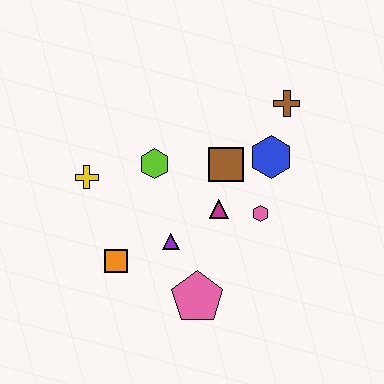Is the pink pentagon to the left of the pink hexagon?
Yes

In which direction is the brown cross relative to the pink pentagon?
The brown cross is above the pink pentagon.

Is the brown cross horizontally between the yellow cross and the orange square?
No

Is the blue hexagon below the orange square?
No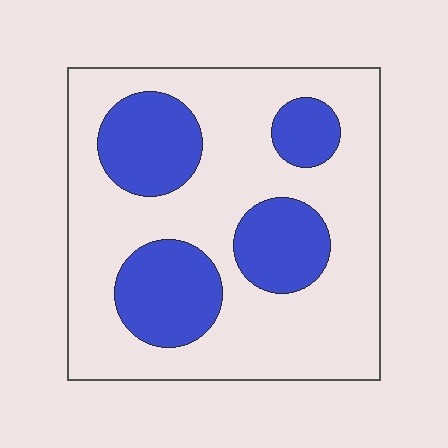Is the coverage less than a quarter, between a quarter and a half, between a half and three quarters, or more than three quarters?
Between a quarter and a half.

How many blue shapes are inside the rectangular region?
4.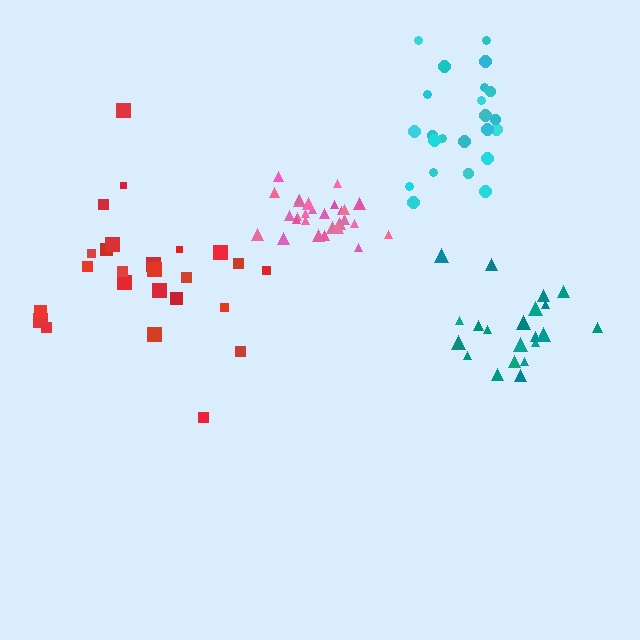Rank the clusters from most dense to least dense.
pink, cyan, teal, red.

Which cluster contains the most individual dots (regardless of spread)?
Pink (28).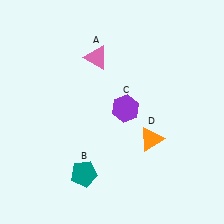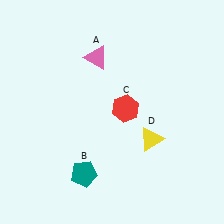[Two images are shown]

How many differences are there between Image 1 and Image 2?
There are 2 differences between the two images.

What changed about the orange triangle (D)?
In Image 1, D is orange. In Image 2, it changed to yellow.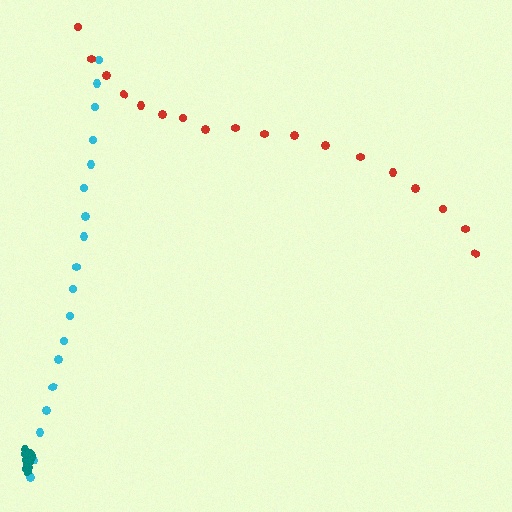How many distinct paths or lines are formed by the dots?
There are 3 distinct paths.